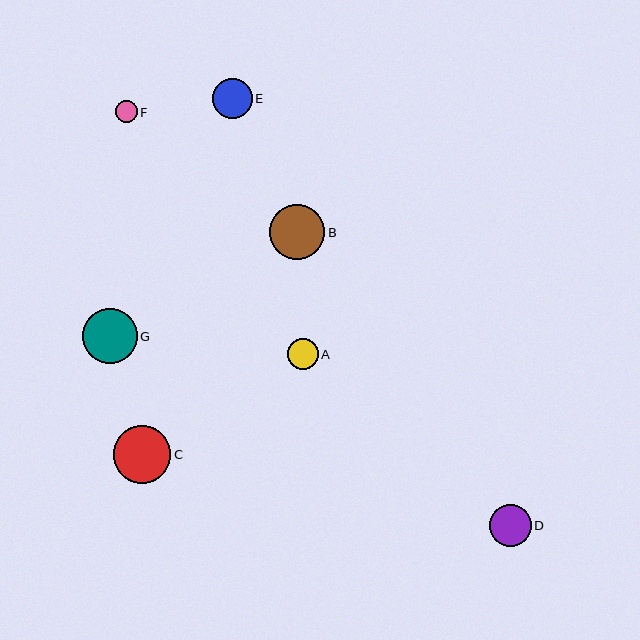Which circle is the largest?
Circle C is the largest with a size of approximately 58 pixels.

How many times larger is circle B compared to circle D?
Circle B is approximately 1.3 times the size of circle D.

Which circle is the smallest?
Circle F is the smallest with a size of approximately 22 pixels.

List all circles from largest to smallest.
From largest to smallest: C, B, G, D, E, A, F.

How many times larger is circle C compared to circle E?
Circle C is approximately 1.5 times the size of circle E.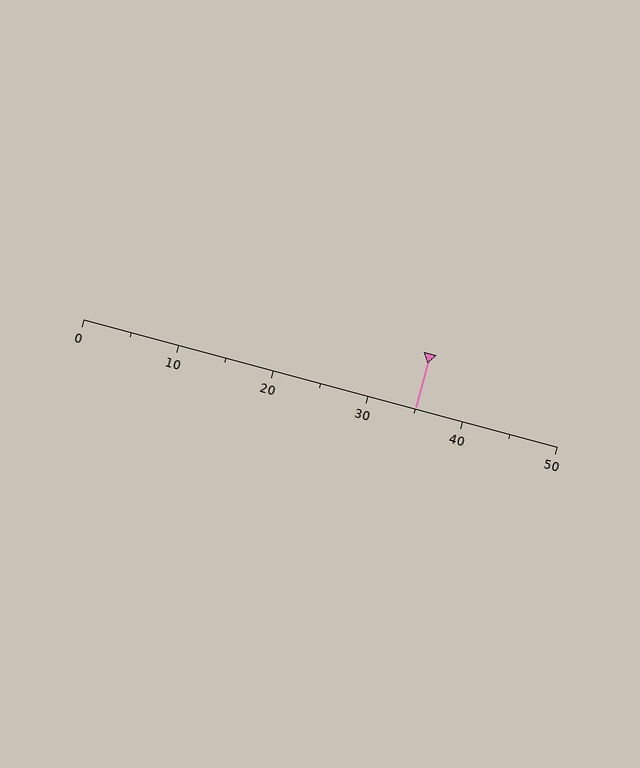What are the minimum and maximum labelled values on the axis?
The axis runs from 0 to 50.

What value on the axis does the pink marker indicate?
The marker indicates approximately 35.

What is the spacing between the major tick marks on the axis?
The major ticks are spaced 10 apart.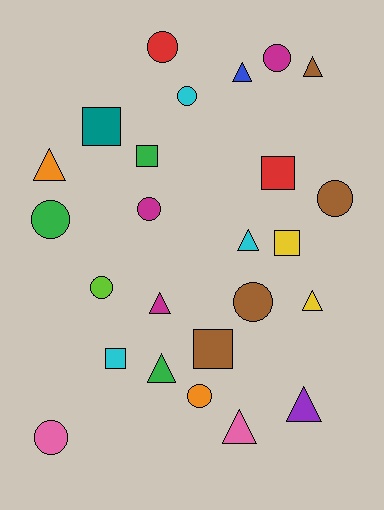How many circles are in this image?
There are 10 circles.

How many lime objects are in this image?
There is 1 lime object.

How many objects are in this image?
There are 25 objects.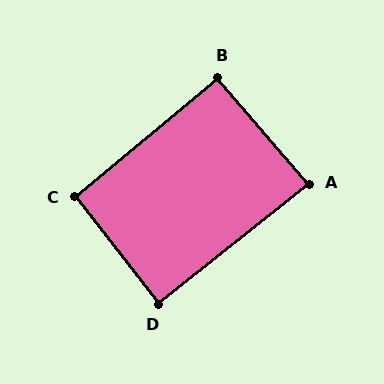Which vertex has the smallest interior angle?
A, at approximately 88 degrees.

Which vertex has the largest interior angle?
C, at approximately 92 degrees.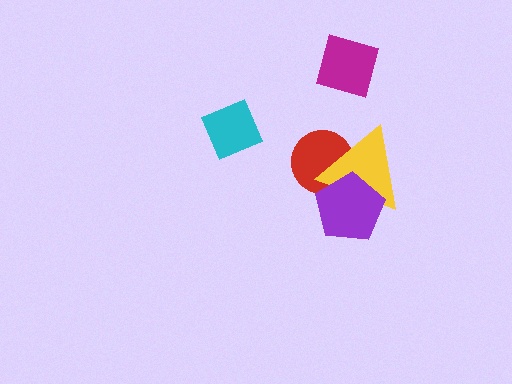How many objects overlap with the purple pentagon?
2 objects overlap with the purple pentagon.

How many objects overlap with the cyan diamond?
0 objects overlap with the cyan diamond.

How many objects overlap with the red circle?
2 objects overlap with the red circle.